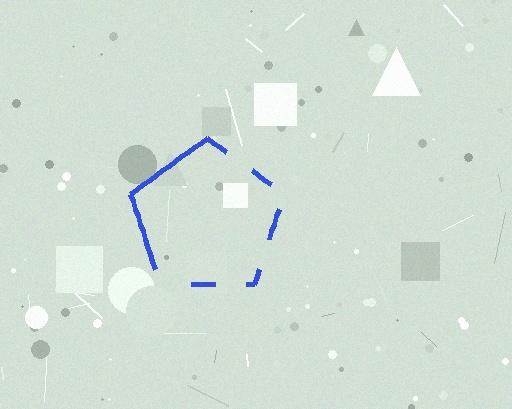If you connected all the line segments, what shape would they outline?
They would outline a pentagon.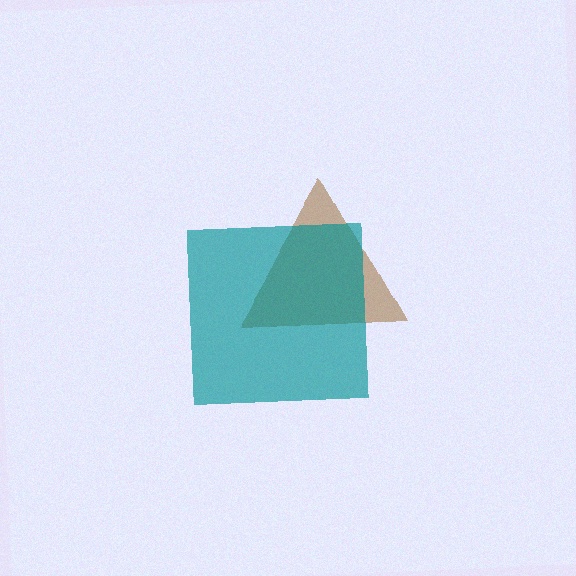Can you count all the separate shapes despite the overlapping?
Yes, there are 2 separate shapes.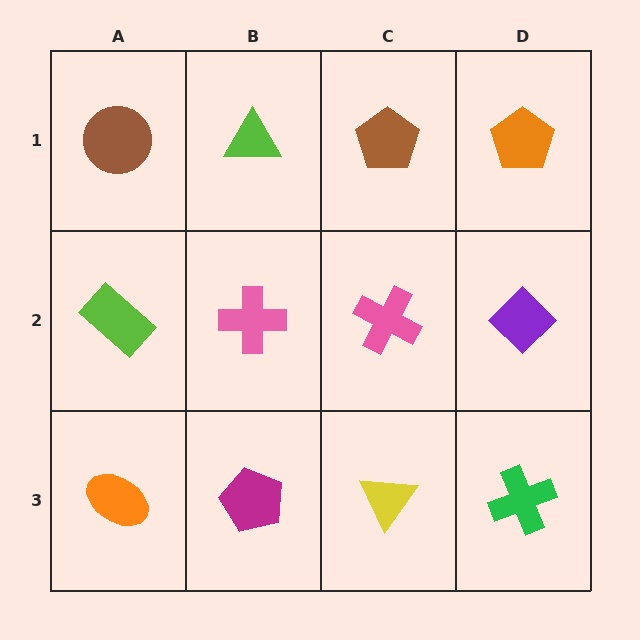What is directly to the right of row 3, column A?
A magenta pentagon.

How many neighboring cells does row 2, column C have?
4.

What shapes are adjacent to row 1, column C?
A pink cross (row 2, column C), a lime triangle (row 1, column B), an orange pentagon (row 1, column D).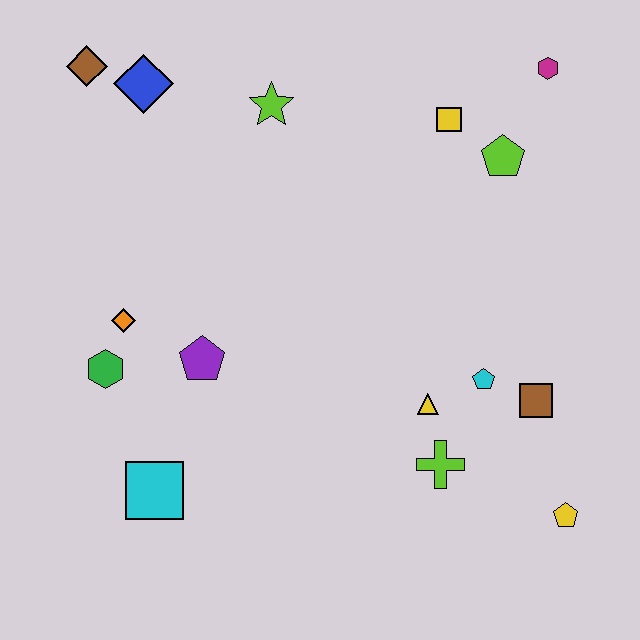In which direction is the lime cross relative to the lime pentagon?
The lime cross is below the lime pentagon.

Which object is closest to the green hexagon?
The orange diamond is closest to the green hexagon.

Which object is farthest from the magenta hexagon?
The cyan square is farthest from the magenta hexagon.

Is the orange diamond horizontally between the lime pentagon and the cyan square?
No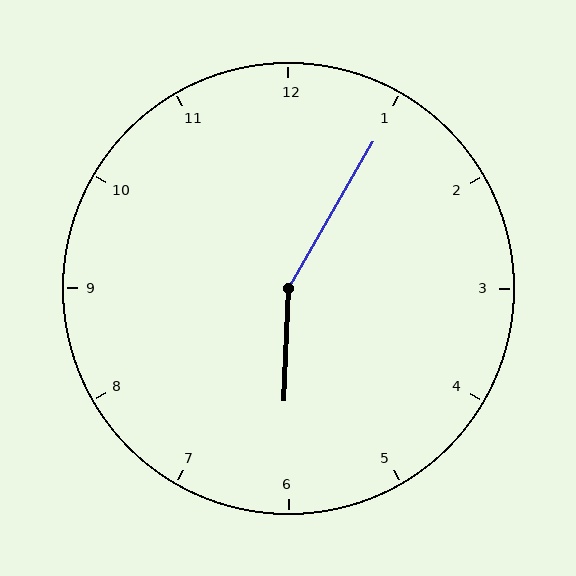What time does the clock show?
6:05.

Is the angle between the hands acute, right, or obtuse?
It is obtuse.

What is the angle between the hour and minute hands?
Approximately 152 degrees.